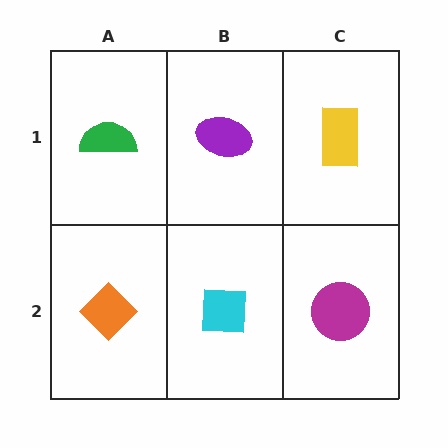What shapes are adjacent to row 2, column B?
A purple ellipse (row 1, column B), an orange diamond (row 2, column A), a magenta circle (row 2, column C).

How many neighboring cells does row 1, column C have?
2.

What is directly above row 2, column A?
A green semicircle.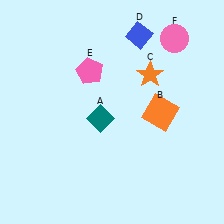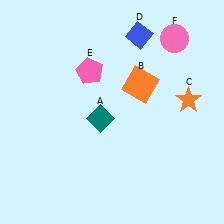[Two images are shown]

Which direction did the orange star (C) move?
The orange star (C) moved right.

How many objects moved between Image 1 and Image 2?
2 objects moved between the two images.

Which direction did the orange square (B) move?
The orange square (B) moved up.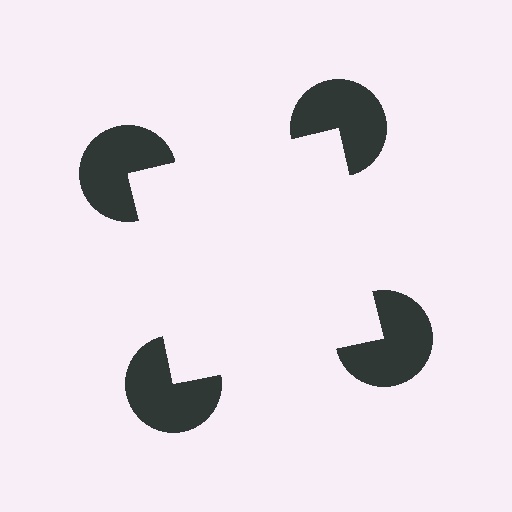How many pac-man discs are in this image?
There are 4 — one at each vertex of the illusory square.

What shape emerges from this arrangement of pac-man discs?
An illusory square — its edges are inferred from the aligned wedge cuts in the pac-man discs, not physically drawn.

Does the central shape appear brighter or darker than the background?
It typically appears slightly brighter than the background, even though no actual brightness change is drawn.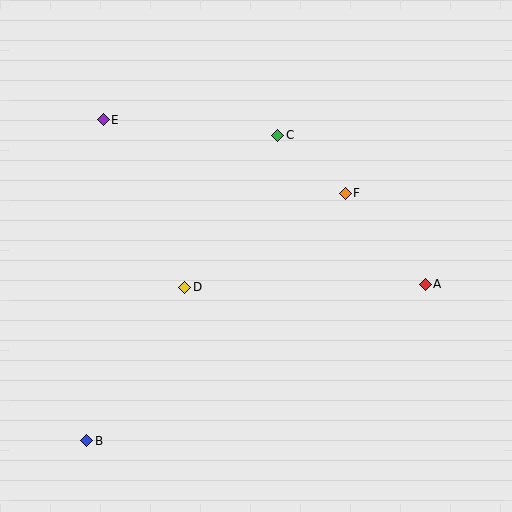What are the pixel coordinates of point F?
Point F is at (345, 193).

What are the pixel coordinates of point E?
Point E is at (103, 120).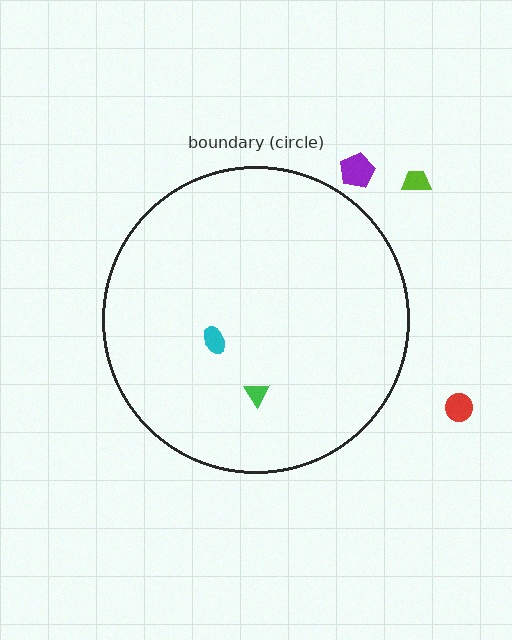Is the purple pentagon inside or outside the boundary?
Outside.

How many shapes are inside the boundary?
2 inside, 3 outside.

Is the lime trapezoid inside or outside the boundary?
Outside.